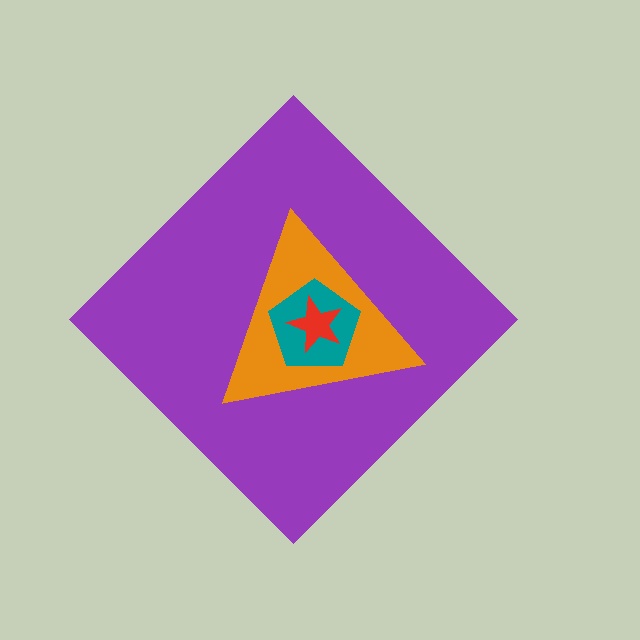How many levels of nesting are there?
4.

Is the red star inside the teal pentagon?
Yes.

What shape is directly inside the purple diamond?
The orange triangle.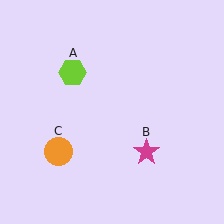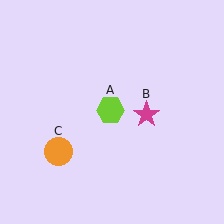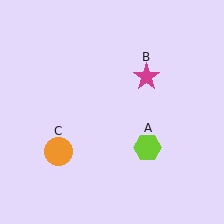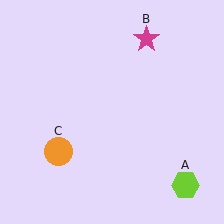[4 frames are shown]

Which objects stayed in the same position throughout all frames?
Orange circle (object C) remained stationary.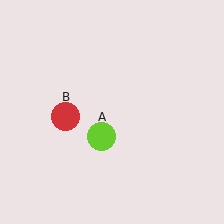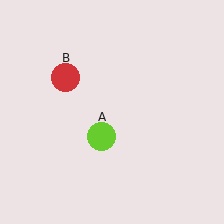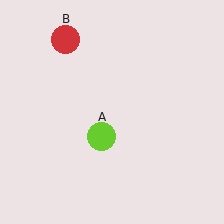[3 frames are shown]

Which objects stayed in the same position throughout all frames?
Lime circle (object A) remained stationary.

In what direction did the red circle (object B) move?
The red circle (object B) moved up.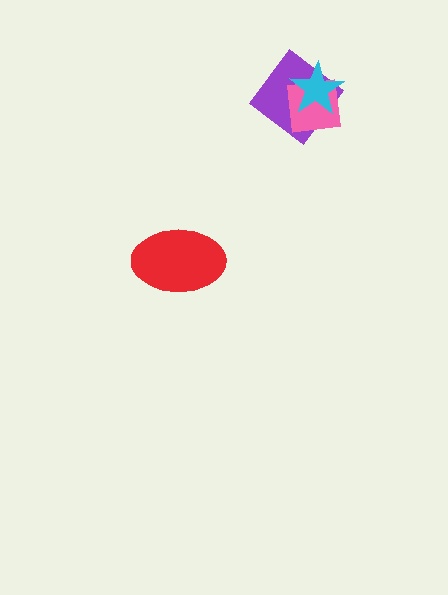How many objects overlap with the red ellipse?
0 objects overlap with the red ellipse.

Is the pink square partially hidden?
Yes, it is partially covered by another shape.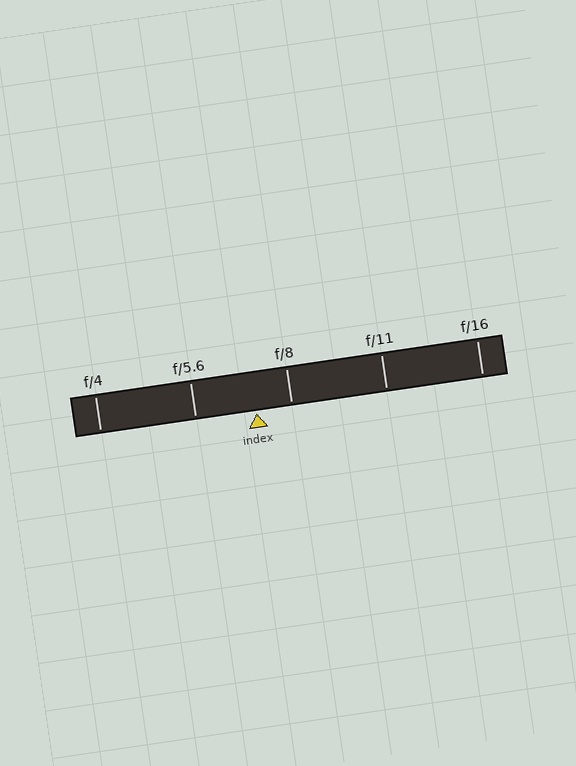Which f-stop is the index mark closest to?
The index mark is closest to f/8.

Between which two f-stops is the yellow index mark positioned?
The index mark is between f/5.6 and f/8.